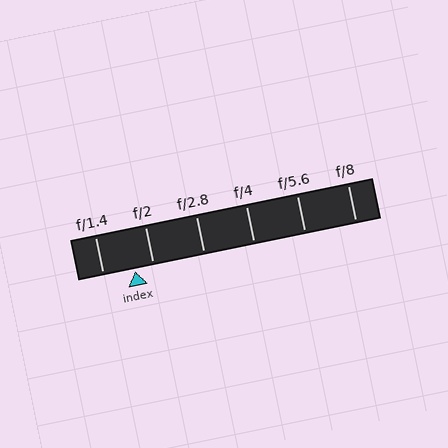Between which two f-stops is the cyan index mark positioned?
The index mark is between f/1.4 and f/2.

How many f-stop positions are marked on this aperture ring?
There are 6 f-stop positions marked.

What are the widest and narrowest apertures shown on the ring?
The widest aperture shown is f/1.4 and the narrowest is f/8.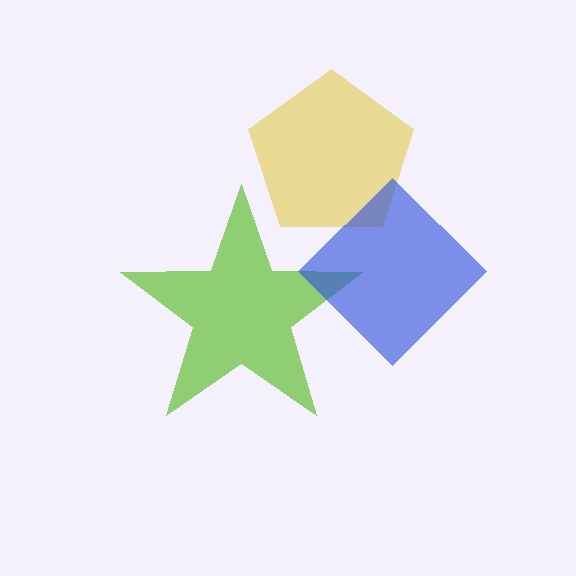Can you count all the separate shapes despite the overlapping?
Yes, there are 3 separate shapes.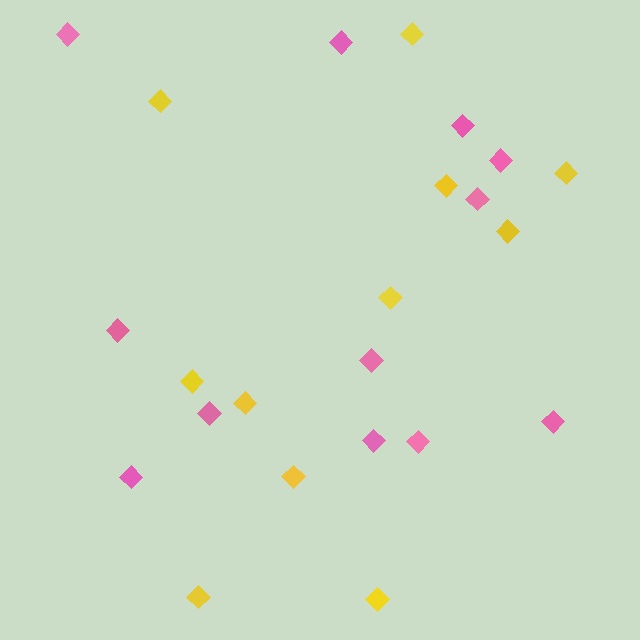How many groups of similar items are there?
There are 2 groups: one group of yellow diamonds (11) and one group of pink diamonds (12).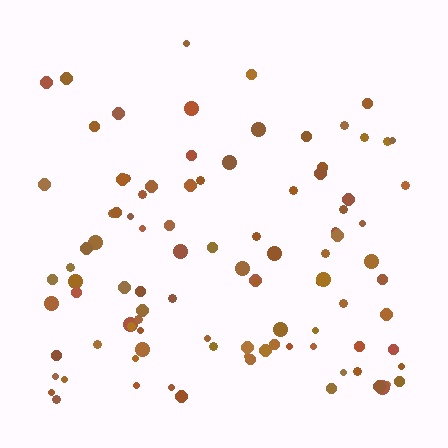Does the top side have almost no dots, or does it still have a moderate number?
Still a moderate number, just noticeably fewer than the bottom.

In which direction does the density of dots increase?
From top to bottom, with the bottom side densest.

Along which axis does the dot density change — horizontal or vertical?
Vertical.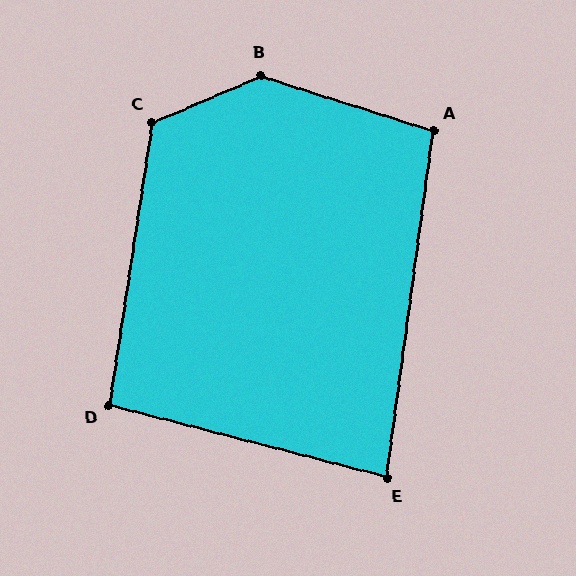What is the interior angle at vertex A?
Approximately 100 degrees (obtuse).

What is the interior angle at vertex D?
Approximately 96 degrees (obtuse).